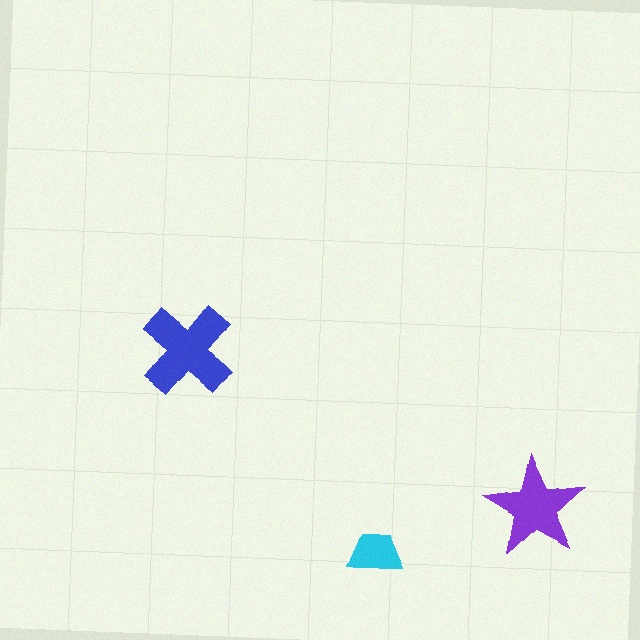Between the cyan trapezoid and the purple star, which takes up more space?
The purple star.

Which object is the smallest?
The cyan trapezoid.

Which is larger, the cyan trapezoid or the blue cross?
The blue cross.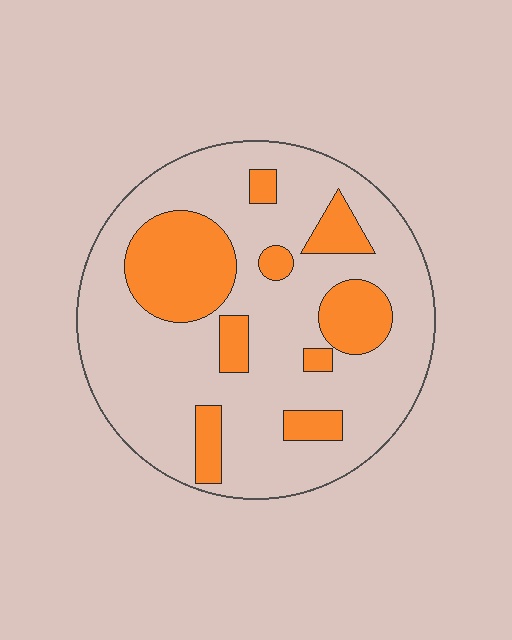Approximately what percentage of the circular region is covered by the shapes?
Approximately 25%.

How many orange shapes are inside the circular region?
9.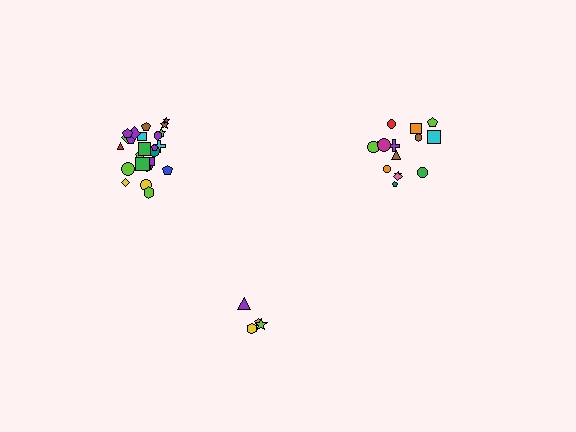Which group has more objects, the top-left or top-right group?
The top-left group.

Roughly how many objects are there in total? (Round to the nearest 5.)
Roughly 45 objects in total.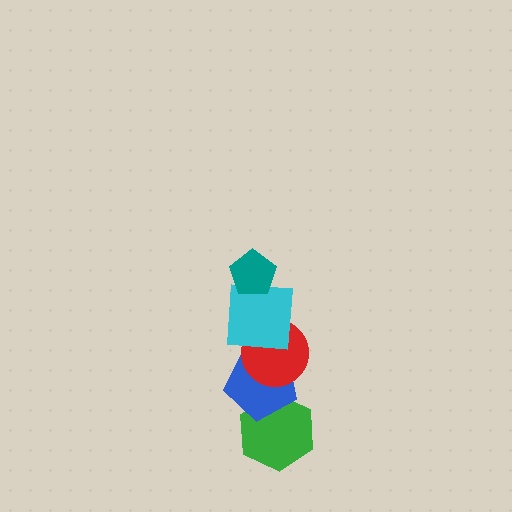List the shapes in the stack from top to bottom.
From top to bottom: the teal pentagon, the cyan square, the red circle, the blue pentagon, the green hexagon.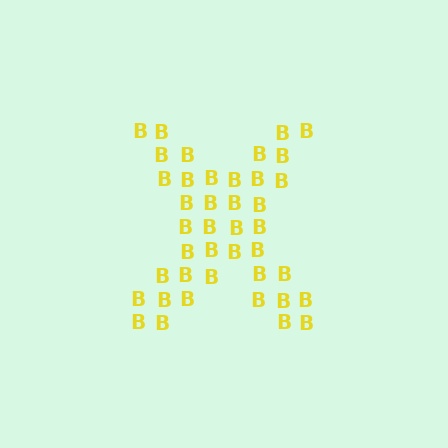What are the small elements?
The small elements are letter B's.